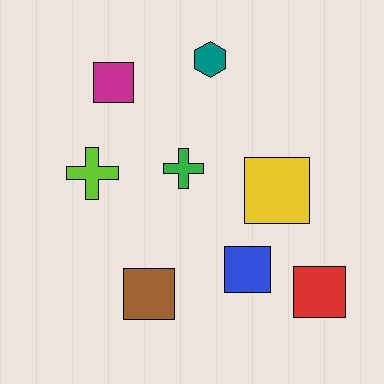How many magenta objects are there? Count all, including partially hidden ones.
There is 1 magenta object.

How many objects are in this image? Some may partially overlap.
There are 8 objects.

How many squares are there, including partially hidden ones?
There are 5 squares.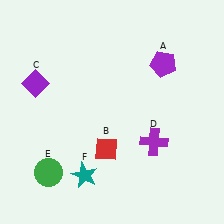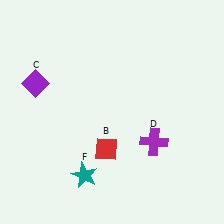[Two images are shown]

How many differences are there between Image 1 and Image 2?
There are 2 differences between the two images.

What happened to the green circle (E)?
The green circle (E) was removed in Image 2. It was in the bottom-left area of Image 1.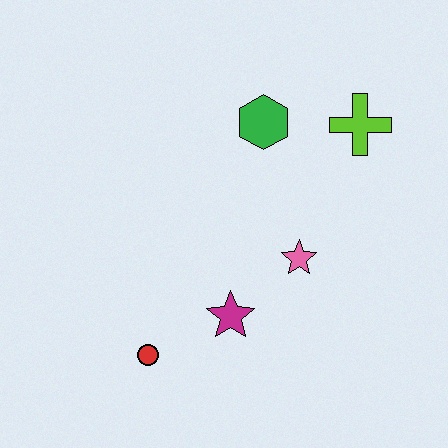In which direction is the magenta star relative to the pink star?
The magenta star is to the left of the pink star.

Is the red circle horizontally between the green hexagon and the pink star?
No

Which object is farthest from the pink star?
The red circle is farthest from the pink star.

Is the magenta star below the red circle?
No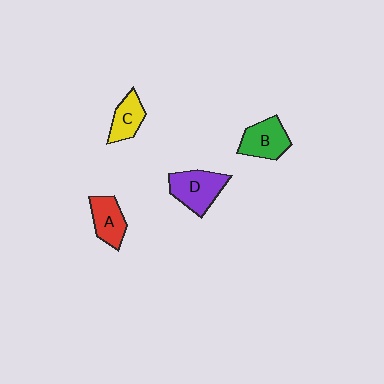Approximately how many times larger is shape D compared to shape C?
Approximately 1.5 times.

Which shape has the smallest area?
Shape C (yellow).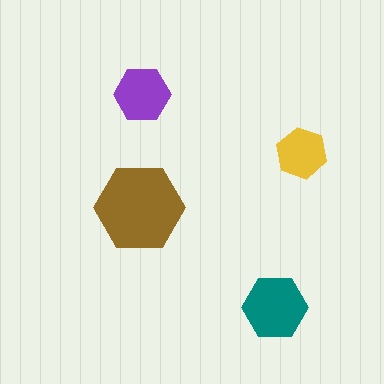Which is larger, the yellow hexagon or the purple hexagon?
The purple one.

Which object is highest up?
The purple hexagon is topmost.